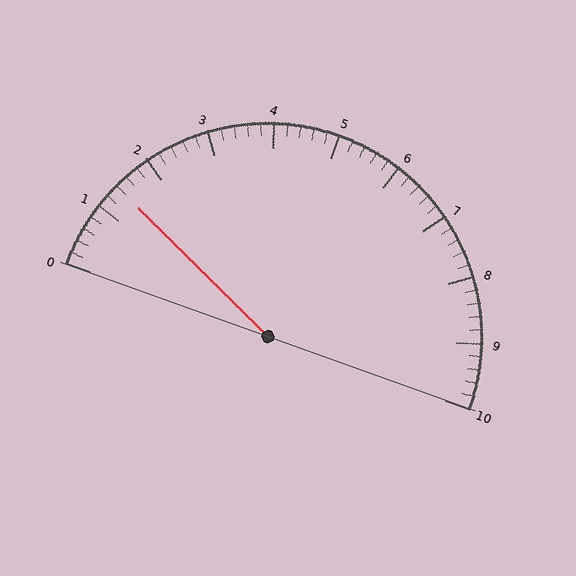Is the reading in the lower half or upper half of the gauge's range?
The reading is in the lower half of the range (0 to 10).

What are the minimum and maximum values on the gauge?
The gauge ranges from 0 to 10.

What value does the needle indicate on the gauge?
The needle indicates approximately 1.4.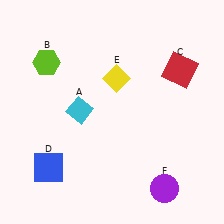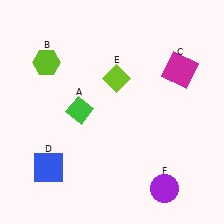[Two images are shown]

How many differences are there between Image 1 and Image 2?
There are 3 differences between the two images.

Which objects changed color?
A changed from cyan to green. C changed from red to magenta. E changed from yellow to lime.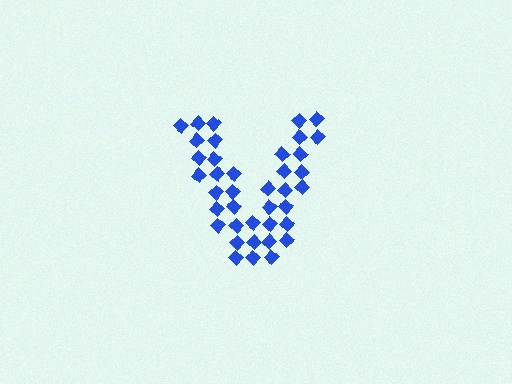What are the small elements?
The small elements are diamonds.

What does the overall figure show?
The overall figure shows the letter V.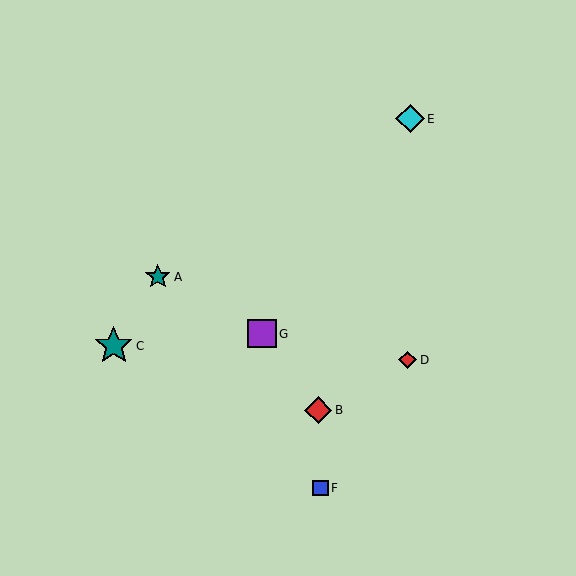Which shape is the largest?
The teal star (labeled C) is the largest.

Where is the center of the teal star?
The center of the teal star is at (158, 277).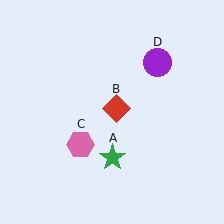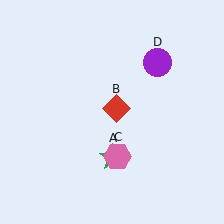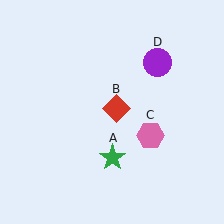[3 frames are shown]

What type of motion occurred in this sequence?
The pink hexagon (object C) rotated counterclockwise around the center of the scene.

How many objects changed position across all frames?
1 object changed position: pink hexagon (object C).